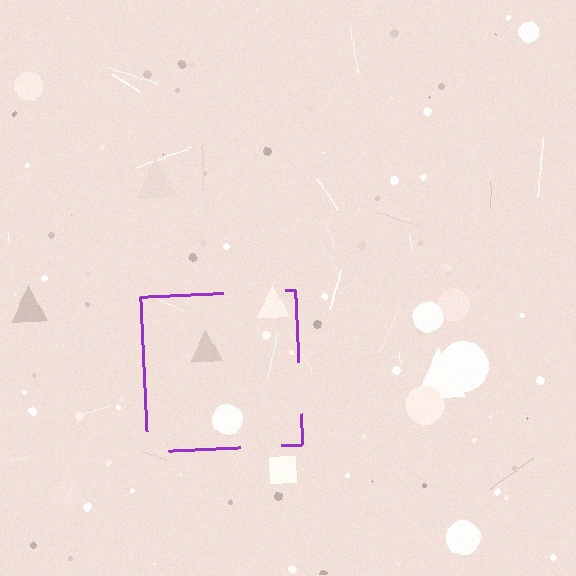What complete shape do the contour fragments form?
The contour fragments form a square.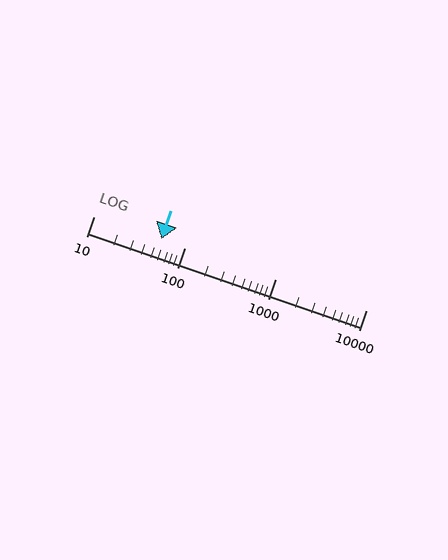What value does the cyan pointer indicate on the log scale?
The pointer indicates approximately 55.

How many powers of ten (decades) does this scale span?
The scale spans 3 decades, from 10 to 10000.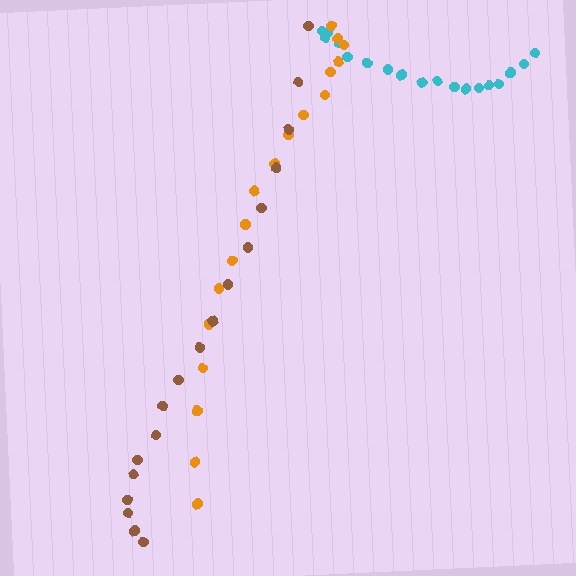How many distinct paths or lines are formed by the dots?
There are 3 distinct paths.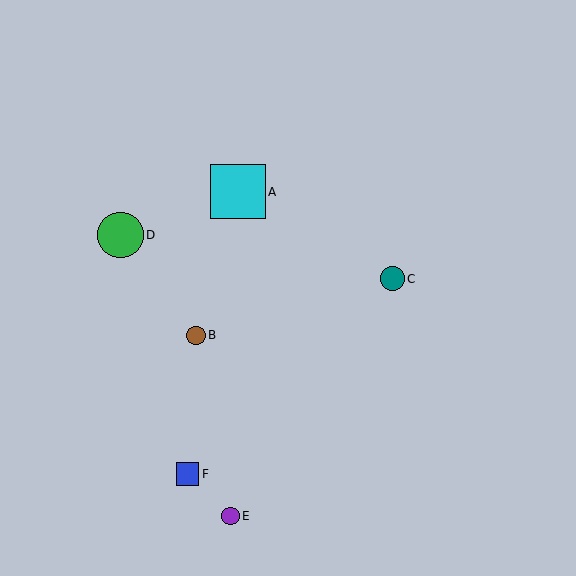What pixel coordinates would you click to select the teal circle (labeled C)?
Click at (392, 279) to select the teal circle C.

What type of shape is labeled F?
Shape F is a blue square.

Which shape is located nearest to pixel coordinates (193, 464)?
The blue square (labeled F) at (187, 474) is nearest to that location.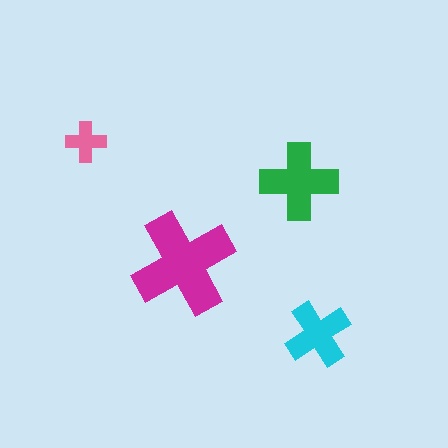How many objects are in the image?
There are 4 objects in the image.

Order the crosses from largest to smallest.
the magenta one, the green one, the cyan one, the pink one.